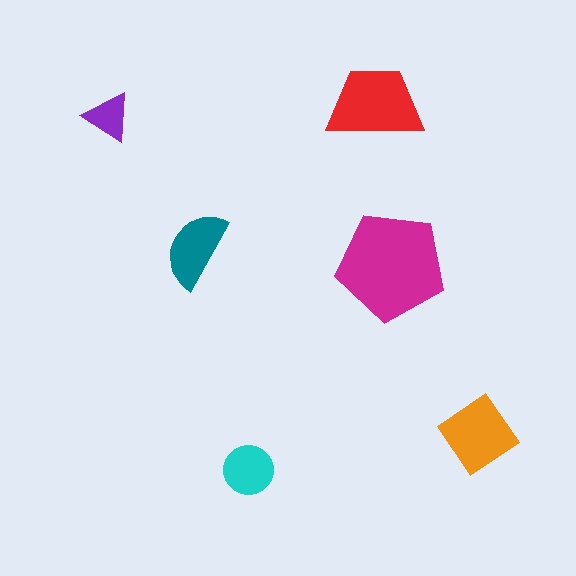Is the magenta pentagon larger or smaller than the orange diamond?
Larger.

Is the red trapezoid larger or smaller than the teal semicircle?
Larger.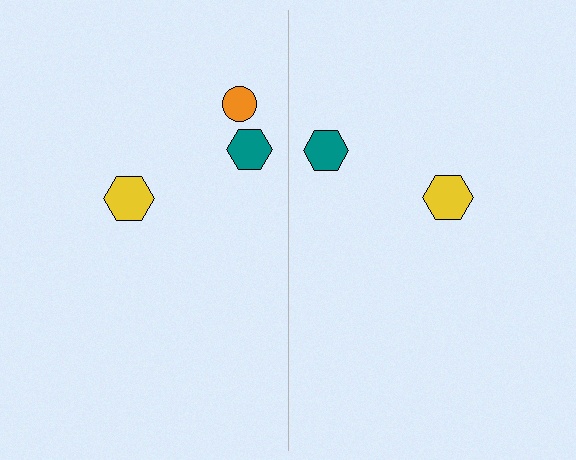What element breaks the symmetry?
A orange circle is missing from the right side.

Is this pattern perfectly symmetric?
No, the pattern is not perfectly symmetric. A orange circle is missing from the right side.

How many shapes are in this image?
There are 5 shapes in this image.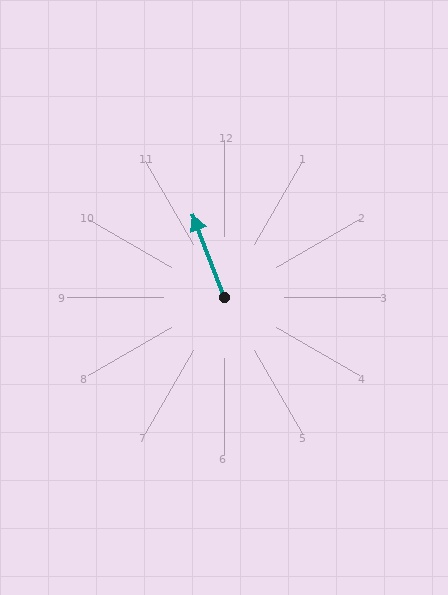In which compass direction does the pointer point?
North.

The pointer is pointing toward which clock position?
Roughly 11 o'clock.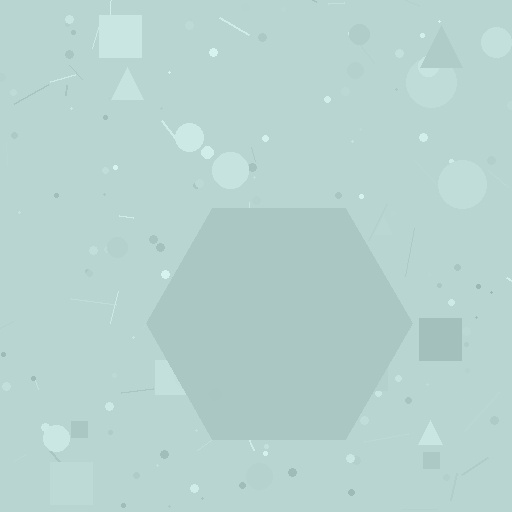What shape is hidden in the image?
A hexagon is hidden in the image.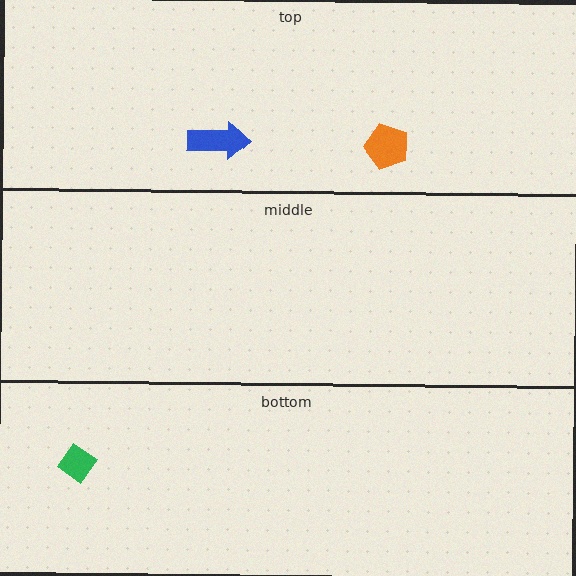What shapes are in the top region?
The orange pentagon, the blue arrow.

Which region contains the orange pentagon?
The top region.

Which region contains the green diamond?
The bottom region.